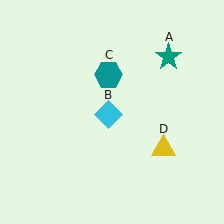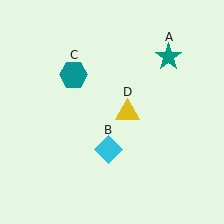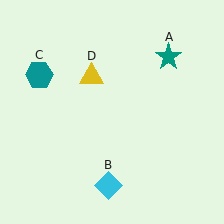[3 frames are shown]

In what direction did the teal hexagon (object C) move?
The teal hexagon (object C) moved left.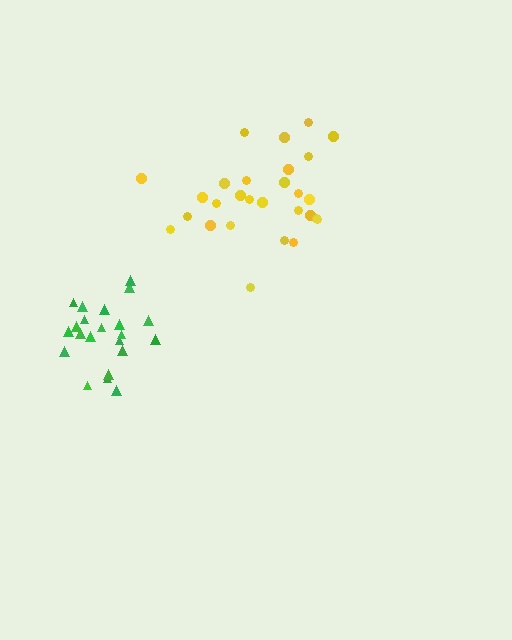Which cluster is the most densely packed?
Green.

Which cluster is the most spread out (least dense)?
Yellow.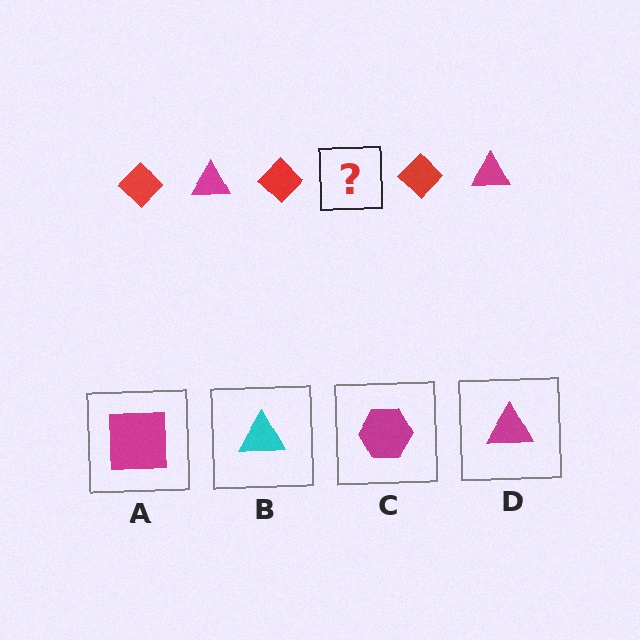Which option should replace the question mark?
Option D.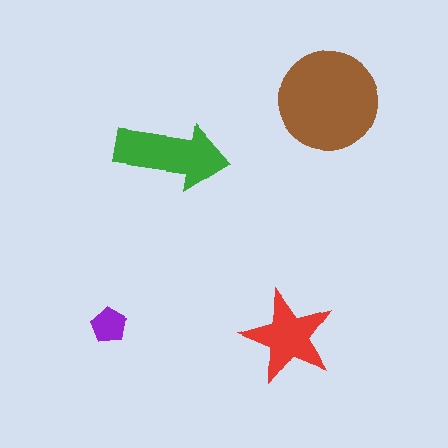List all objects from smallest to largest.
The purple pentagon, the red star, the green arrow, the brown circle.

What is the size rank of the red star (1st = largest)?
3rd.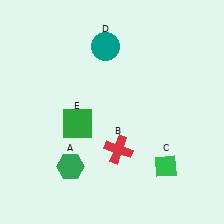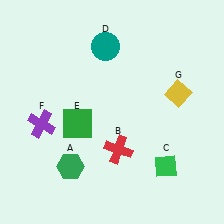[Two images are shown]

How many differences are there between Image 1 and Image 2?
There are 2 differences between the two images.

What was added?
A purple cross (F), a yellow diamond (G) were added in Image 2.